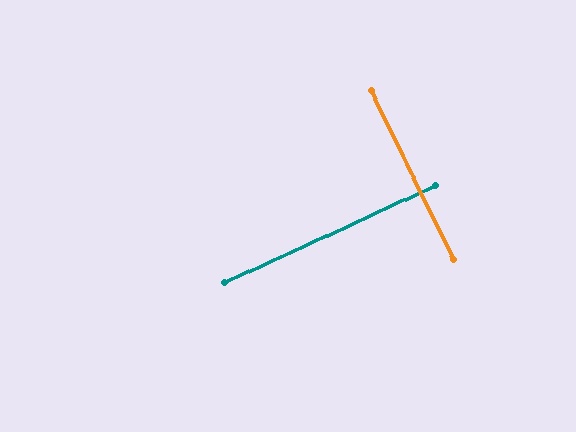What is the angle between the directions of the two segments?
Approximately 89 degrees.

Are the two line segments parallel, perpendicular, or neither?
Perpendicular — they meet at approximately 89°.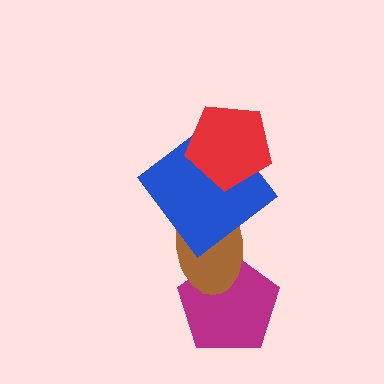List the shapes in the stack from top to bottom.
From top to bottom: the red pentagon, the blue diamond, the brown ellipse, the magenta pentagon.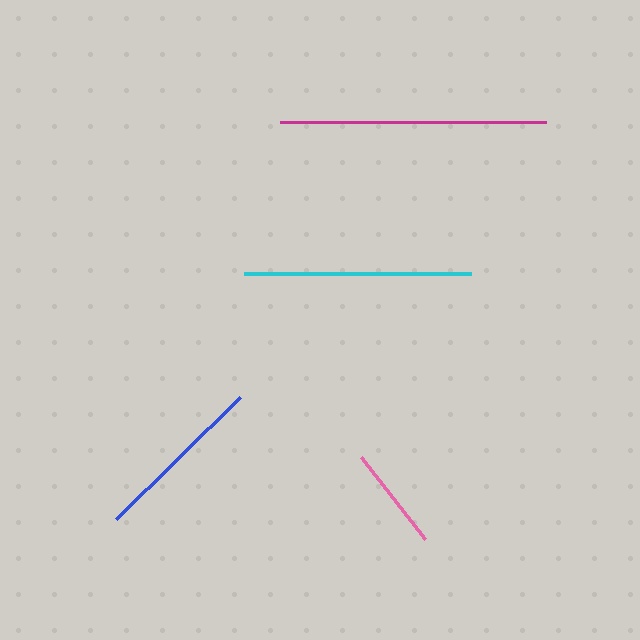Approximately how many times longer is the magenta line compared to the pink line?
The magenta line is approximately 2.6 times the length of the pink line.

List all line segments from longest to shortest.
From longest to shortest: magenta, cyan, blue, pink.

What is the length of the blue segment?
The blue segment is approximately 174 pixels long.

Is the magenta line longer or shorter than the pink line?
The magenta line is longer than the pink line.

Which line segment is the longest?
The magenta line is the longest at approximately 267 pixels.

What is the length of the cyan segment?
The cyan segment is approximately 226 pixels long.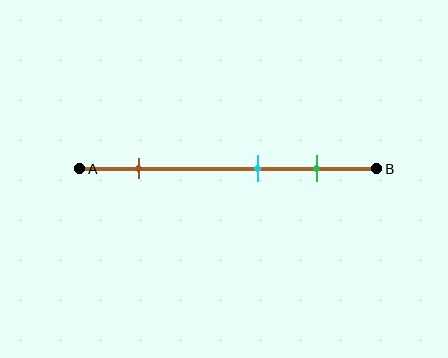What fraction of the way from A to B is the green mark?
The green mark is approximately 80% (0.8) of the way from A to B.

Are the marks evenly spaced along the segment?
No, the marks are not evenly spaced.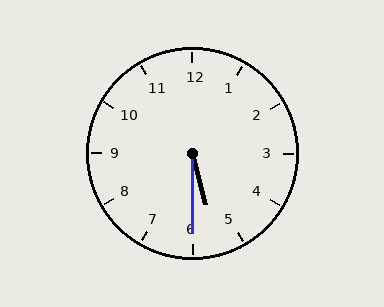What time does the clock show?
5:30.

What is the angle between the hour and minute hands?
Approximately 15 degrees.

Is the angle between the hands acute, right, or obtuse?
It is acute.